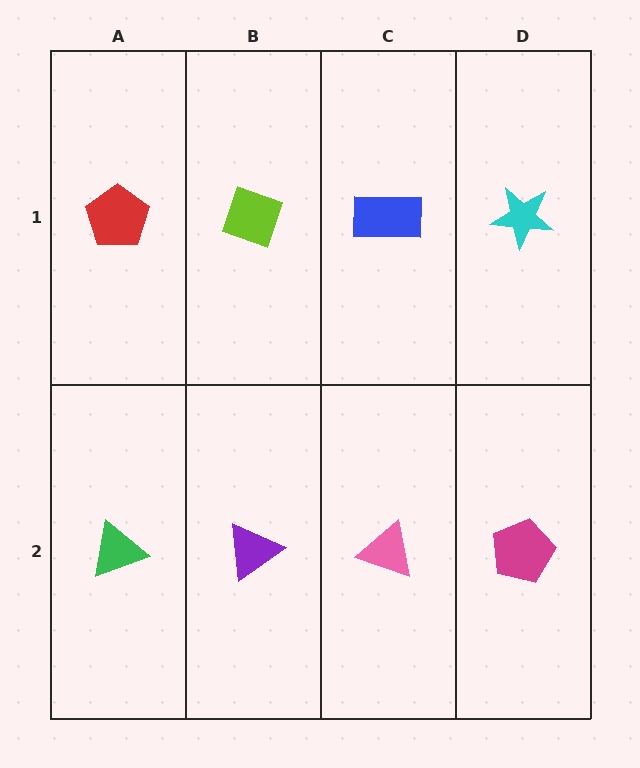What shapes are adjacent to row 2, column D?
A cyan star (row 1, column D), a pink triangle (row 2, column C).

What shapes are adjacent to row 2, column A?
A red pentagon (row 1, column A), a purple triangle (row 2, column B).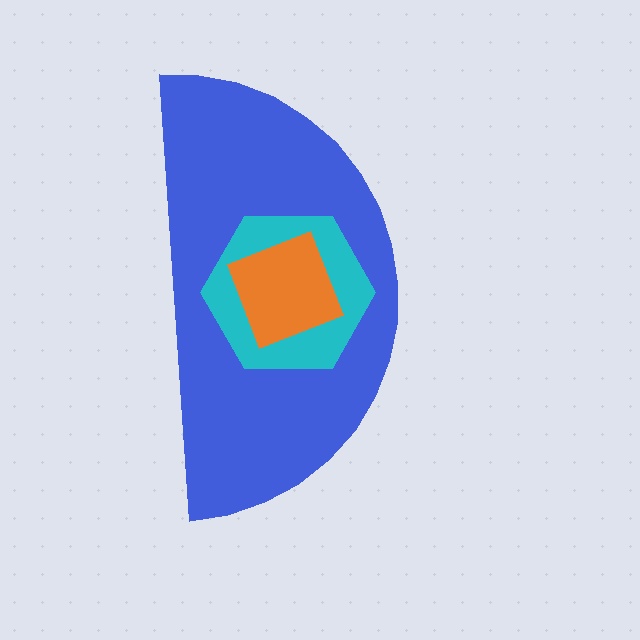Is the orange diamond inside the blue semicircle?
Yes.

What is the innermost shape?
The orange diamond.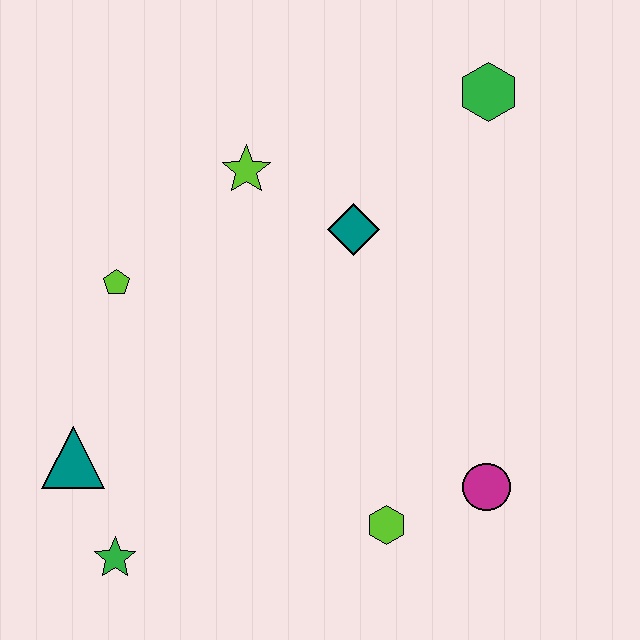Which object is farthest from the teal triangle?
The green hexagon is farthest from the teal triangle.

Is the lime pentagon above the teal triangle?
Yes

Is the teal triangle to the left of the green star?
Yes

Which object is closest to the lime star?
The teal diamond is closest to the lime star.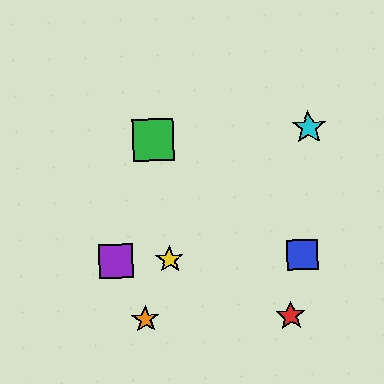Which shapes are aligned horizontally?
The blue square, the yellow star, the purple square are aligned horizontally.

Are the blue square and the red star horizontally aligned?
No, the blue square is at y≈255 and the red star is at y≈316.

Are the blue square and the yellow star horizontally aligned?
Yes, both are at y≈255.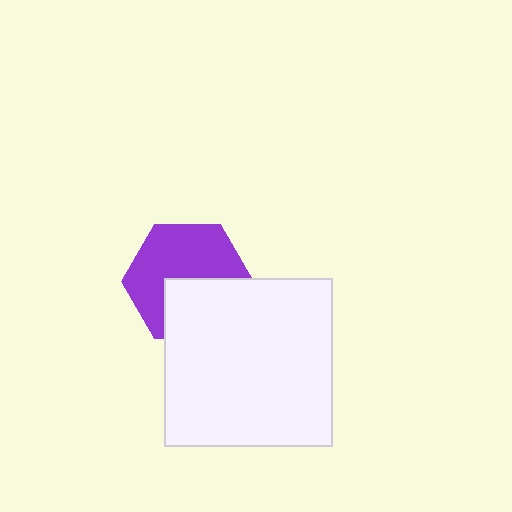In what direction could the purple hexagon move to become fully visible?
The purple hexagon could move up. That would shift it out from behind the white square entirely.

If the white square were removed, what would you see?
You would see the complete purple hexagon.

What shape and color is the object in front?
The object in front is a white square.